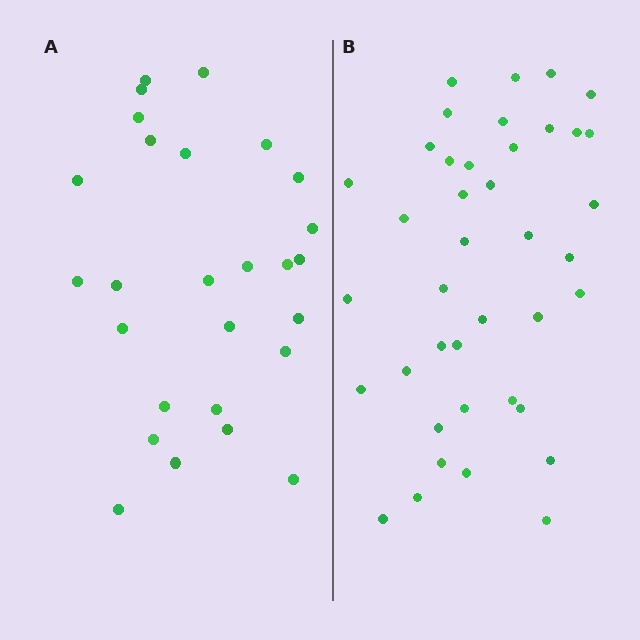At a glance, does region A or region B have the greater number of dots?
Region B (the right region) has more dots.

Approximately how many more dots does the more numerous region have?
Region B has approximately 15 more dots than region A.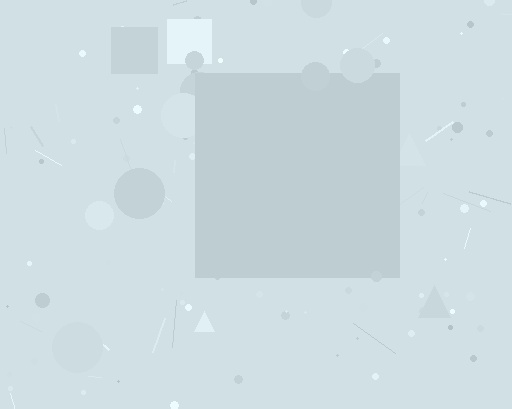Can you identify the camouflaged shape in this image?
The camouflaged shape is a square.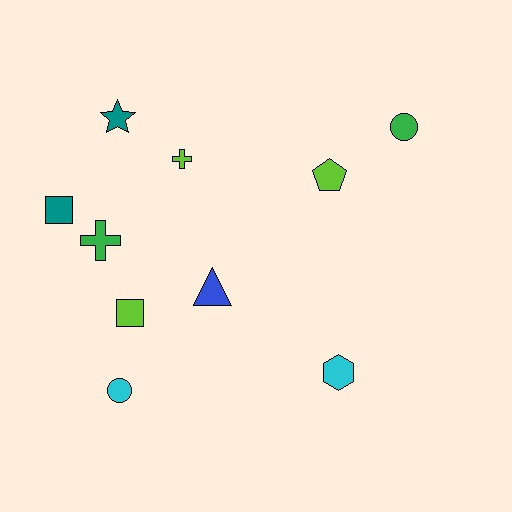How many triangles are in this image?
There is 1 triangle.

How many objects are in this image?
There are 10 objects.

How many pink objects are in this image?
There are no pink objects.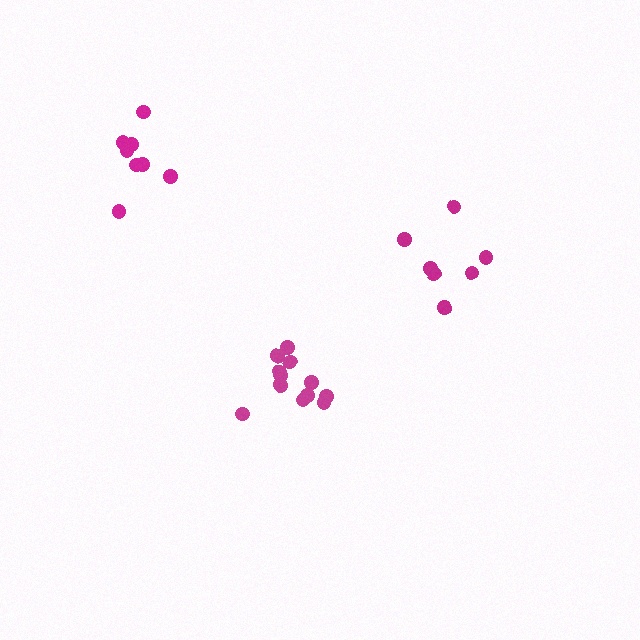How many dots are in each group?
Group 1: 7 dots, Group 2: 12 dots, Group 3: 8 dots (27 total).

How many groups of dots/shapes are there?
There are 3 groups.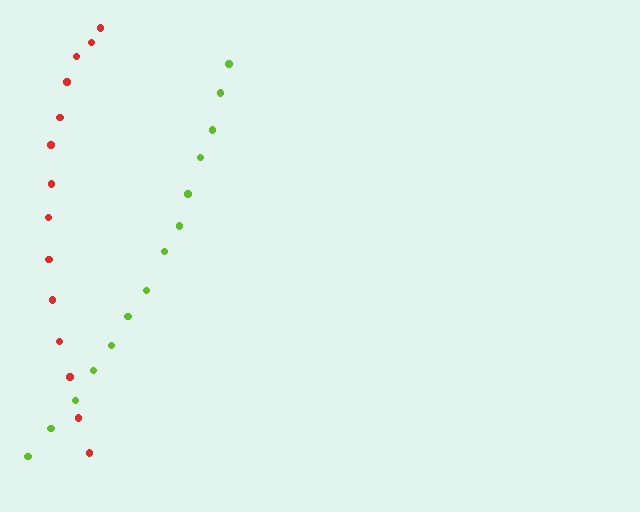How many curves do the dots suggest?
There are 2 distinct paths.